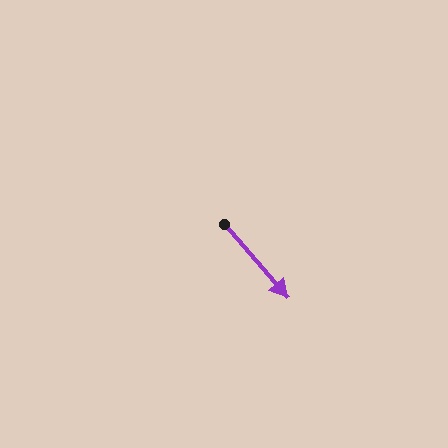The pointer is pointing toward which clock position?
Roughly 5 o'clock.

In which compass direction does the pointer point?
Southeast.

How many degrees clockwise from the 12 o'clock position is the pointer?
Approximately 139 degrees.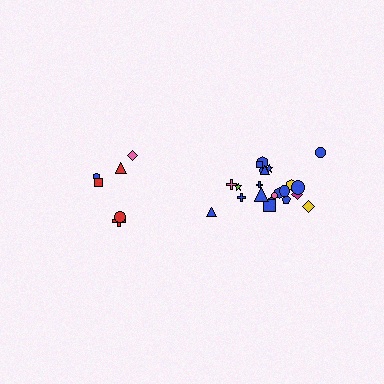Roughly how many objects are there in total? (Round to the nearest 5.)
Roughly 30 objects in total.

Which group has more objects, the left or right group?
The right group.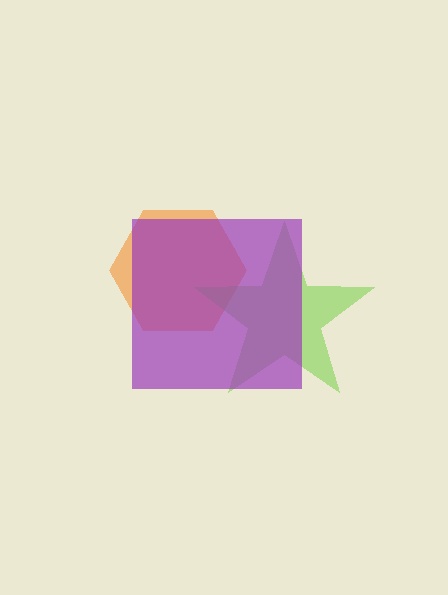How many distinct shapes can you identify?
There are 3 distinct shapes: an orange hexagon, a lime star, a purple square.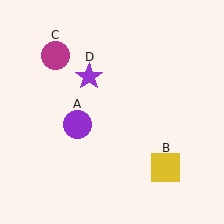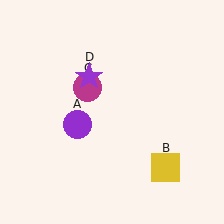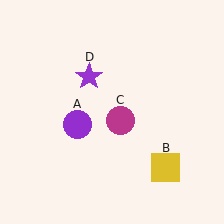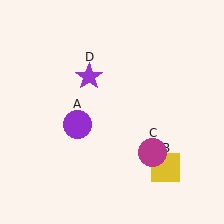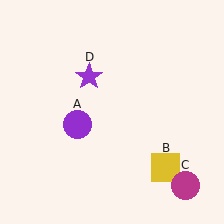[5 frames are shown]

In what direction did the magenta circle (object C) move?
The magenta circle (object C) moved down and to the right.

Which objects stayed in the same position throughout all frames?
Purple circle (object A) and yellow square (object B) and purple star (object D) remained stationary.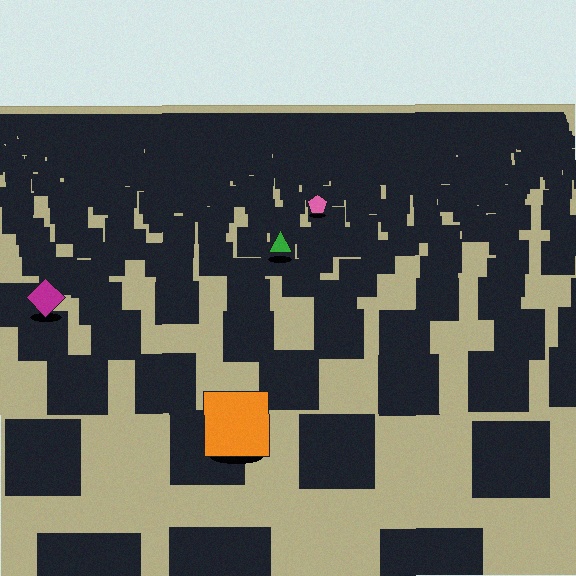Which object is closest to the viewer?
The orange square is closest. The texture marks near it are larger and more spread out.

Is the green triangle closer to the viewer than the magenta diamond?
No. The magenta diamond is closer — you can tell from the texture gradient: the ground texture is coarser near it.